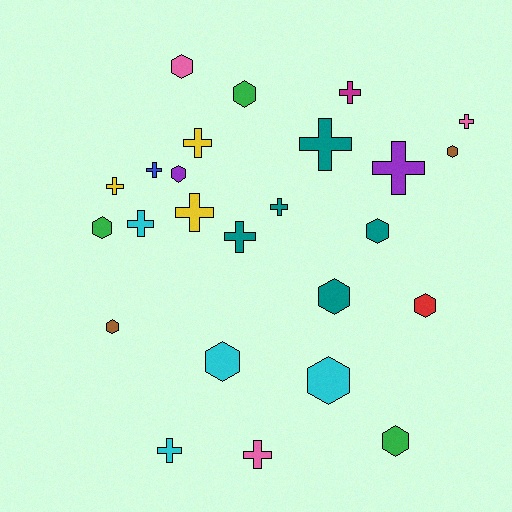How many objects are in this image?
There are 25 objects.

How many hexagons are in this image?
There are 12 hexagons.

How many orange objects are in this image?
There are no orange objects.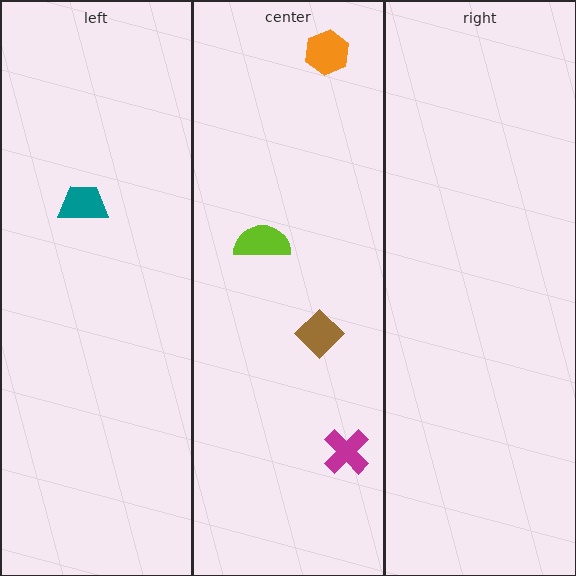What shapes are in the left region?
The teal trapezoid.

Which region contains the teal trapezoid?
The left region.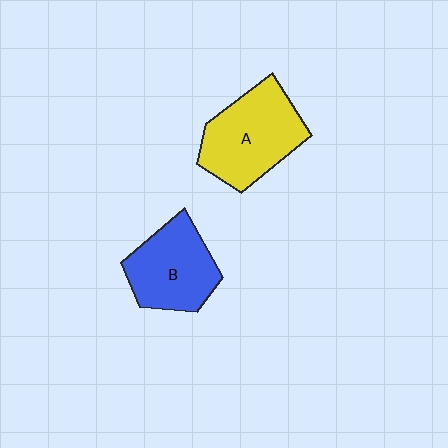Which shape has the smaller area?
Shape B (blue).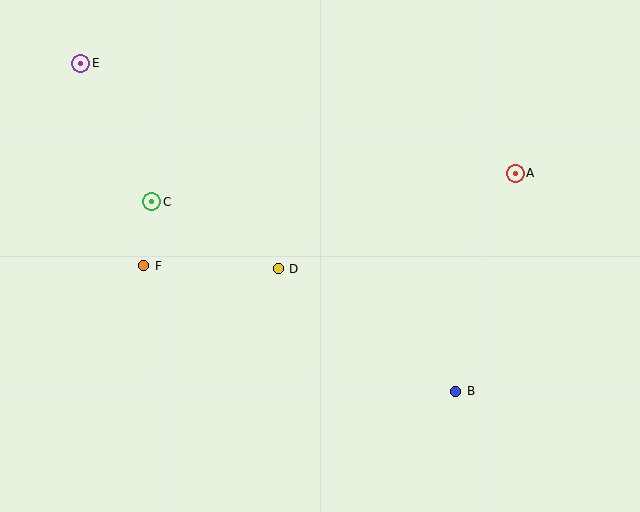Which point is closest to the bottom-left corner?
Point F is closest to the bottom-left corner.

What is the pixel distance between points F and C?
The distance between F and C is 64 pixels.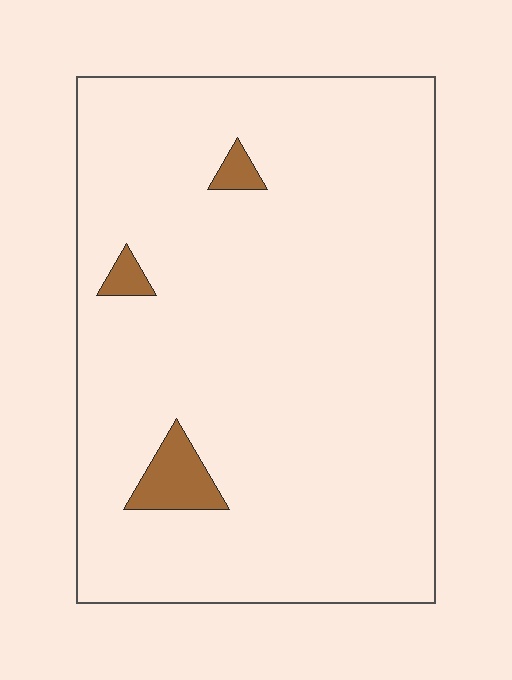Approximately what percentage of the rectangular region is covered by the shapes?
Approximately 5%.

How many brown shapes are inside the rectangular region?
3.